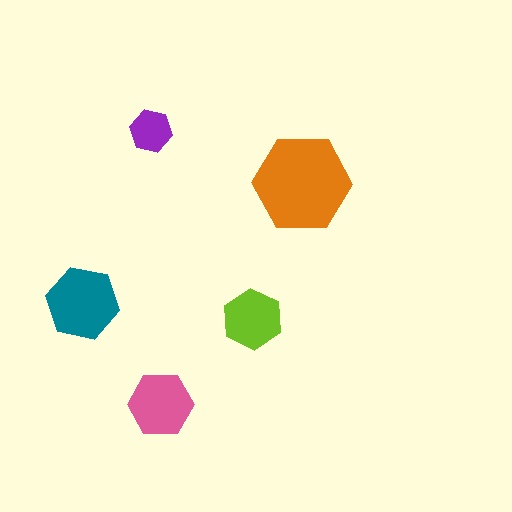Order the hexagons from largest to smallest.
the orange one, the teal one, the pink one, the lime one, the purple one.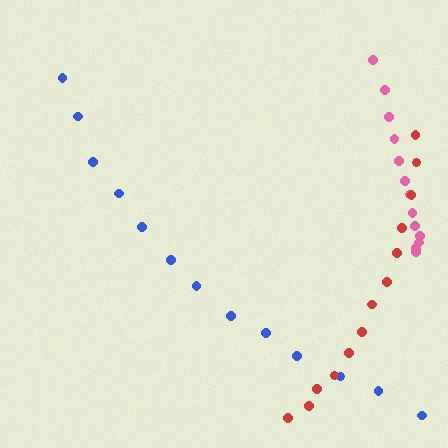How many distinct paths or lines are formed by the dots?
There are 3 distinct paths.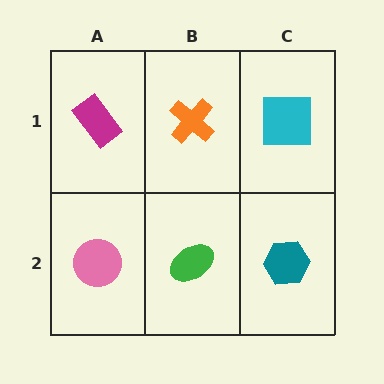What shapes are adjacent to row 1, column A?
A pink circle (row 2, column A), an orange cross (row 1, column B).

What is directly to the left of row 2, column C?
A green ellipse.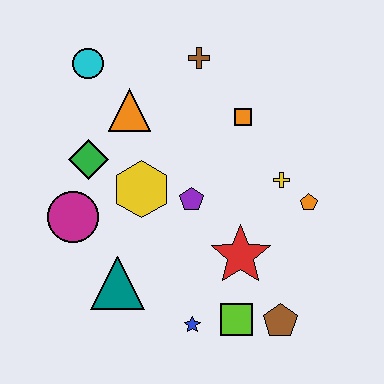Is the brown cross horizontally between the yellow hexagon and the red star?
Yes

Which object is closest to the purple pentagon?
The yellow hexagon is closest to the purple pentagon.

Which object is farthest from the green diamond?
The brown pentagon is farthest from the green diamond.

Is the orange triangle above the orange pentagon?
Yes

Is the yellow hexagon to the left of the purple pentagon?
Yes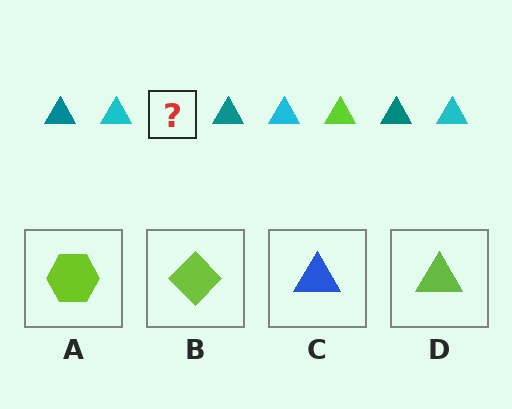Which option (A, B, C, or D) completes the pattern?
D.